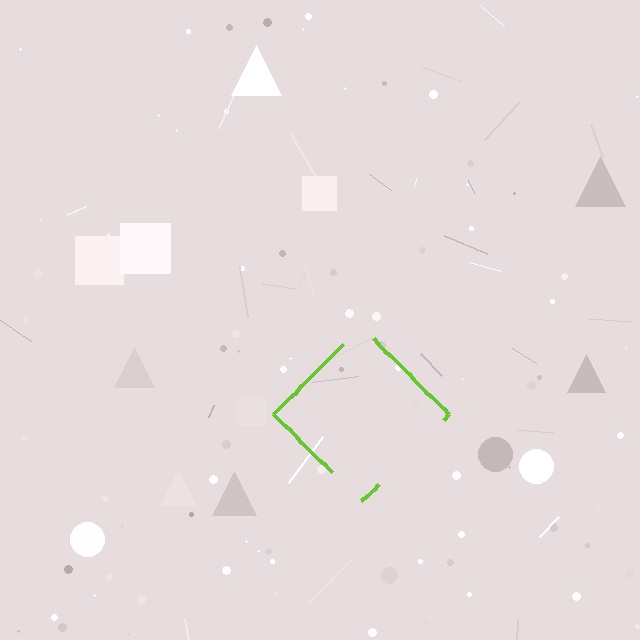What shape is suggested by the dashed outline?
The dashed outline suggests a diamond.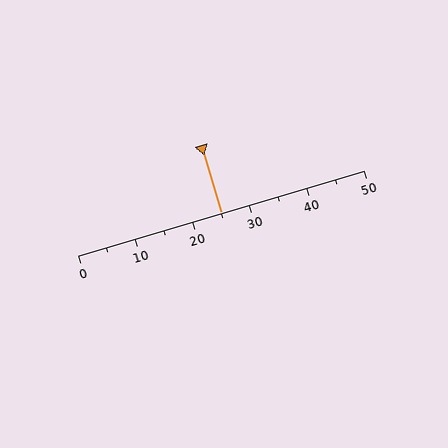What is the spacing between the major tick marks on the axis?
The major ticks are spaced 10 apart.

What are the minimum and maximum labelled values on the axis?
The axis runs from 0 to 50.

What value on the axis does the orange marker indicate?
The marker indicates approximately 25.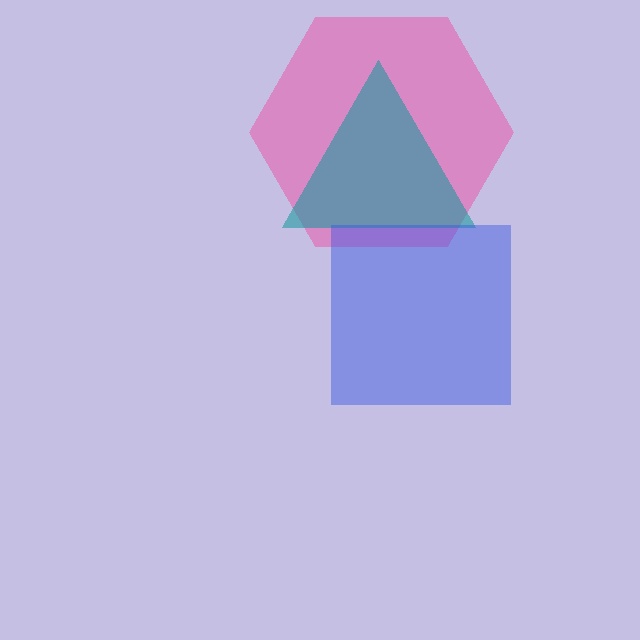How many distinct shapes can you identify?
There are 3 distinct shapes: a pink hexagon, a teal triangle, a blue square.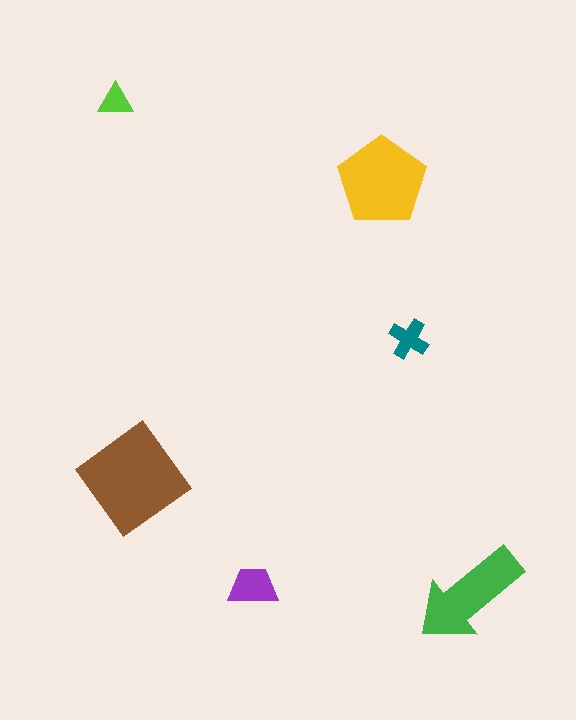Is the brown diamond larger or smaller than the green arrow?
Larger.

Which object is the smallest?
The lime triangle.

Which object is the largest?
The brown diamond.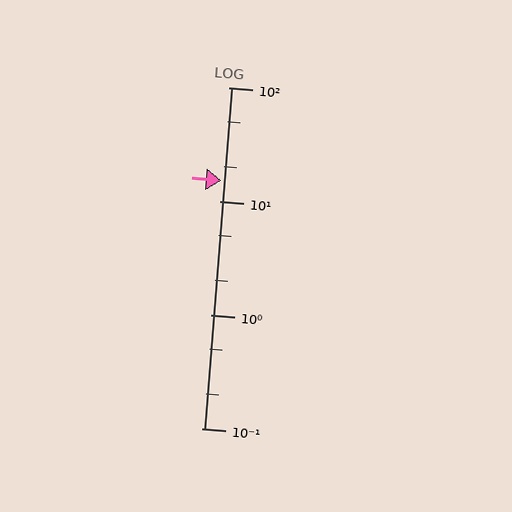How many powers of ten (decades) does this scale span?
The scale spans 3 decades, from 0.1 to 100.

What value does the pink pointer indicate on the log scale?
The pointer indicates approximately 15.